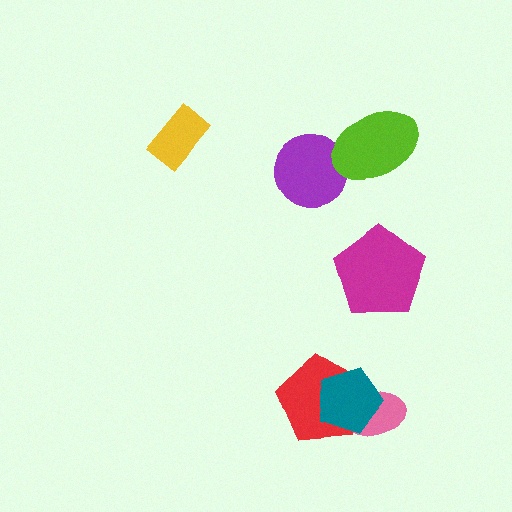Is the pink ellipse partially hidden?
Yes, it is partially covered by another shape.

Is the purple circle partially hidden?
Yes, it is partially covered by another shape.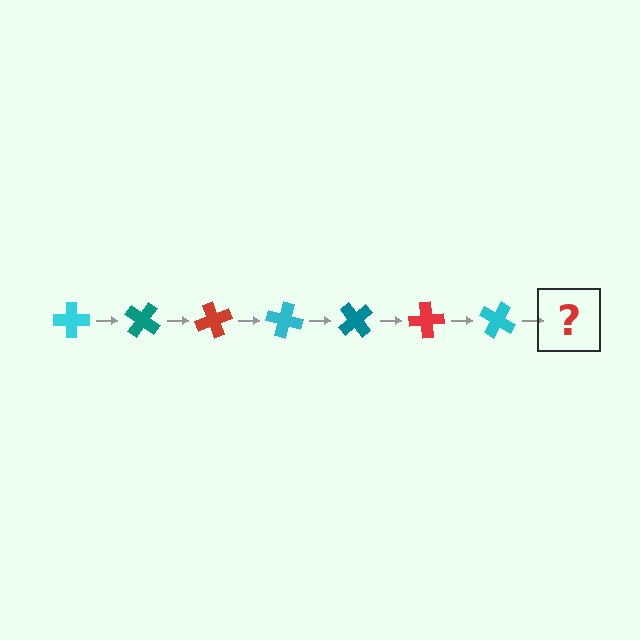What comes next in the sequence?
The next element should be a teal cross, rotated 245 degrees from the start.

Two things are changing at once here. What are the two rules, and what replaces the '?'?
The two rules are that it rotates 35 degrees each step and the color cycles through cyan, teal, and red. The '?' should be a teal cross, rotated 245 degrees from the start.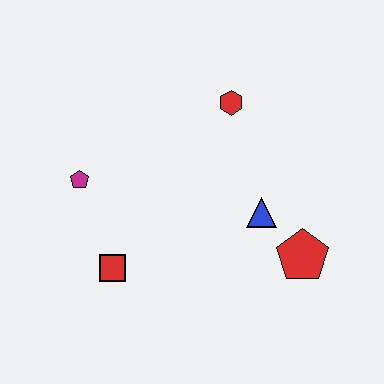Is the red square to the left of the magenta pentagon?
No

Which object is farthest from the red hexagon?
The red square is farthest from the red hexagon.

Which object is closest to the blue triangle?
The red pentagon is closest to the blue triangle.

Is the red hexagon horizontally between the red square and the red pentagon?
Yes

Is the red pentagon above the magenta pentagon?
No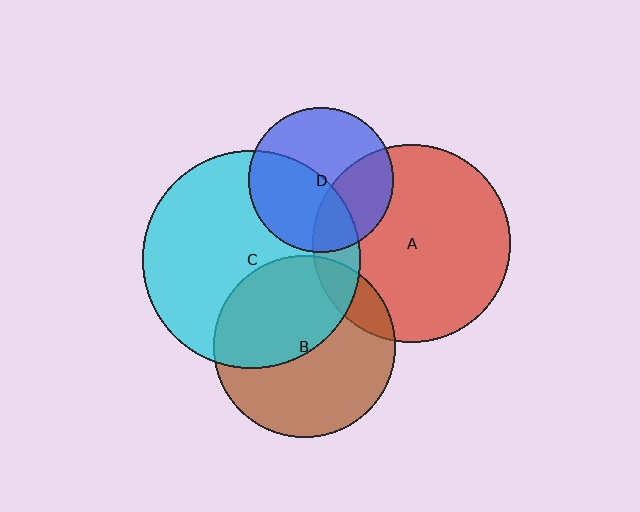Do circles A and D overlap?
Yes.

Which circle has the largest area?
Circle C (cyan).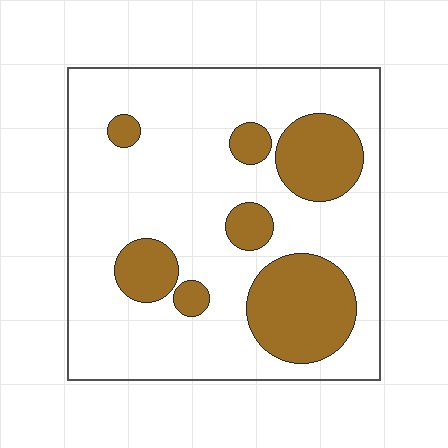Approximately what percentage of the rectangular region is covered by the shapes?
Approximately 25%.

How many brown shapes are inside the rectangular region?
7.